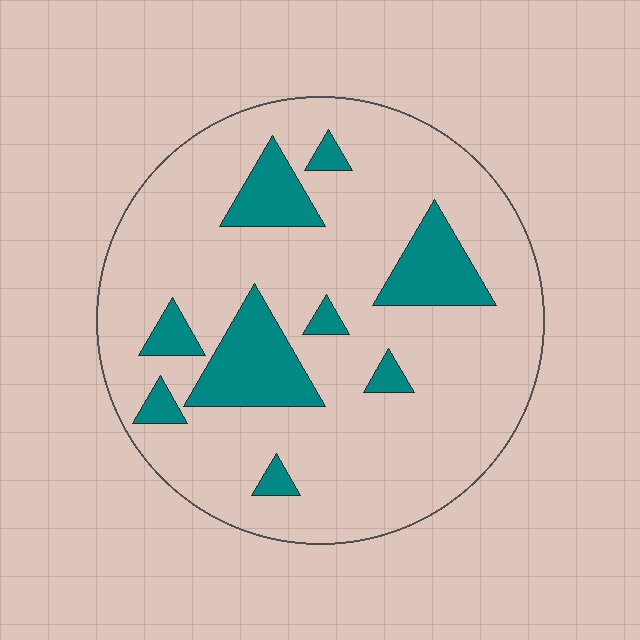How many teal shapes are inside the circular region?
9.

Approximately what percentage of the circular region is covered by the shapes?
Approximately 20%.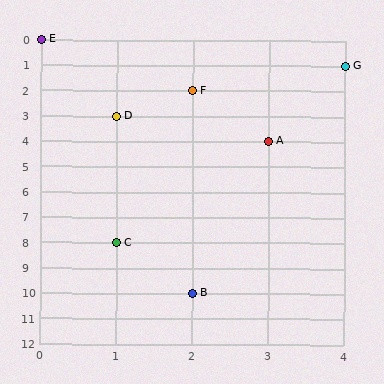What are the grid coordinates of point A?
Point A is at grid coordinates (3, 4).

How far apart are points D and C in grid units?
Points D and C are 5 rows apart.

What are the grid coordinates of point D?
Point D is at grid coordinates (1, 3).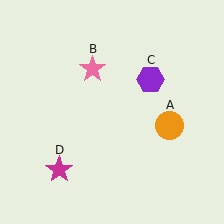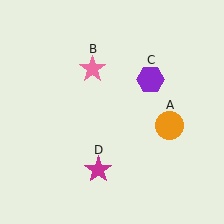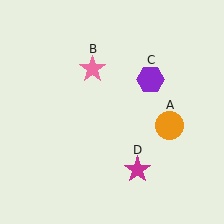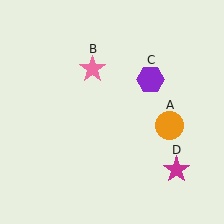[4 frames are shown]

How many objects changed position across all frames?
1 object changed position: magenta star (object D).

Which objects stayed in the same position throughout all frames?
Orange circle (object A) and pink star (object B) and purple hexagon (object C) remained stationary.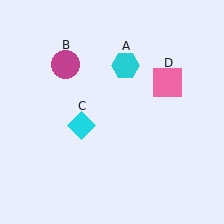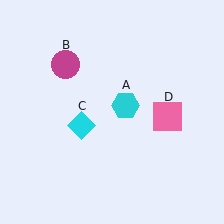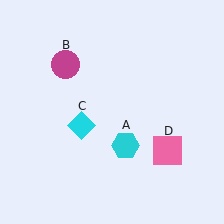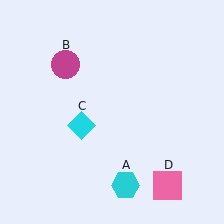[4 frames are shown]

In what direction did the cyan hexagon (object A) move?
The cyan hexagon (object A) moved down.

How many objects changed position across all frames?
2 objects changed position: cyan hexagon (object A), pink square (object D).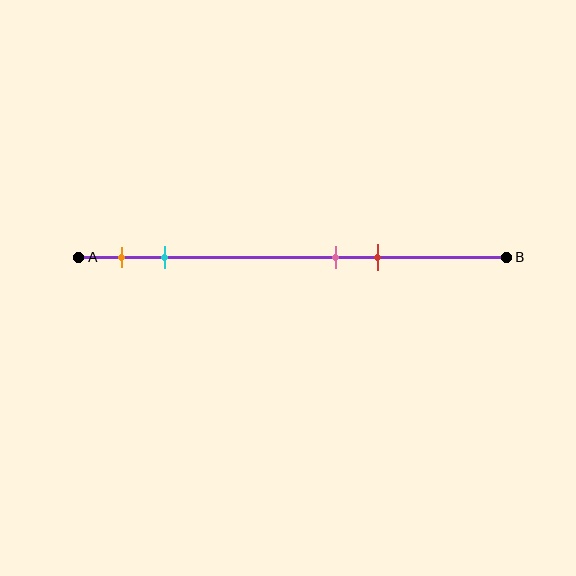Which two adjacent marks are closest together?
The pink and red marks are the closest adjacent pair.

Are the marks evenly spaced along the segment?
No, the marks are not evenly spaced.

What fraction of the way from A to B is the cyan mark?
The cyan mark is approximately 20% (0.2) of the way from A to B.